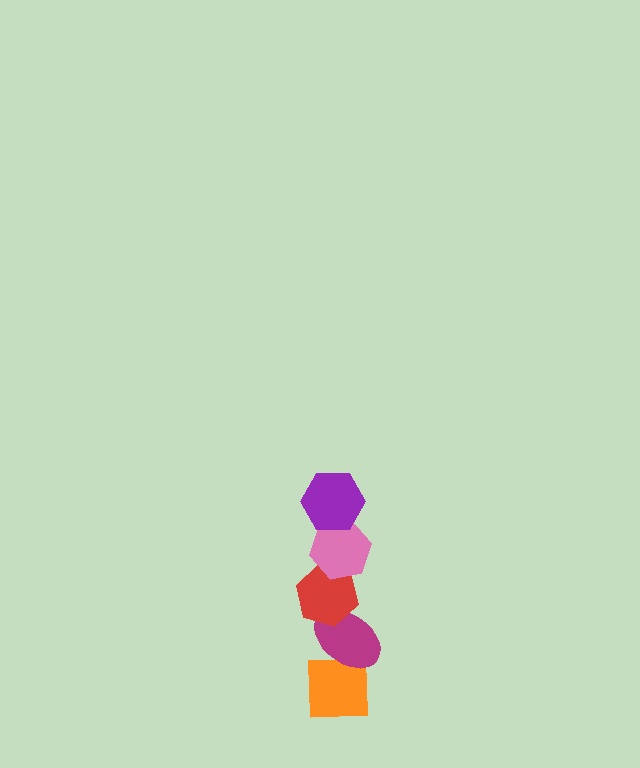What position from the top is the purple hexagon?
The purple hexagon is 1st from the top.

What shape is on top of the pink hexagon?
The purple hexagon is on top of the pink hexagon.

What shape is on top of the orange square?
The magenta ellipse is on top of the orange square.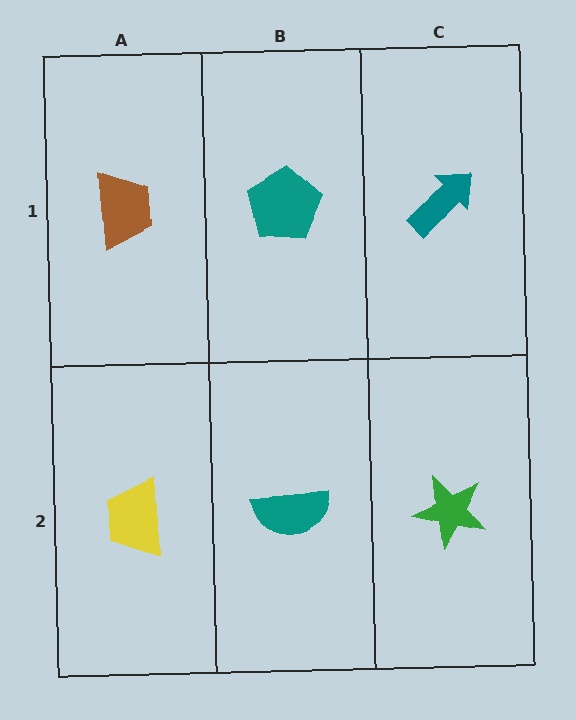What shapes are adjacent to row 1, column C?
A green star (row 2, column C), a teal pentagon (row 1, column B).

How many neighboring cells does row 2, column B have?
3.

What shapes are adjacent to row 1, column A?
A yellow trapezoid (row 2, column A), a teal pentagon (row 1, column B).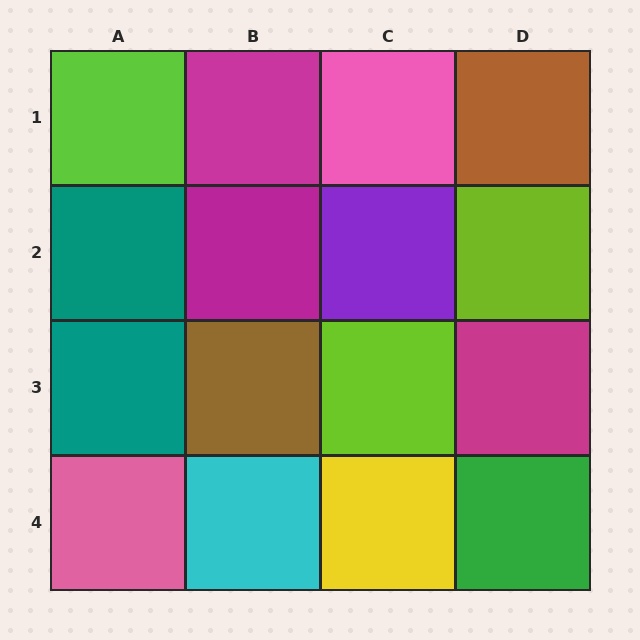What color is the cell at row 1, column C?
Pink.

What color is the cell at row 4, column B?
Cyan.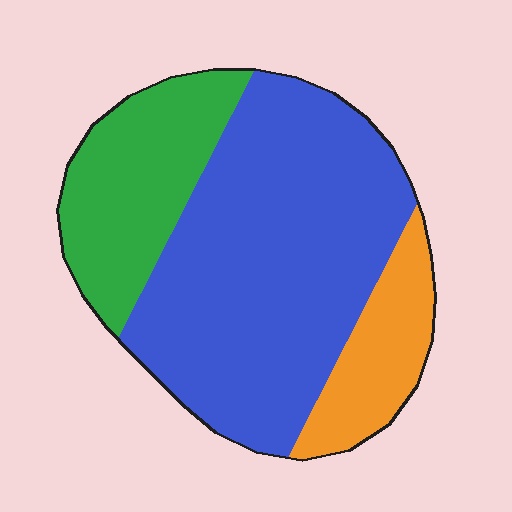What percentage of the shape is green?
Green covers roughly 25% of the shape.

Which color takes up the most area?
Blue, at roughly 60%.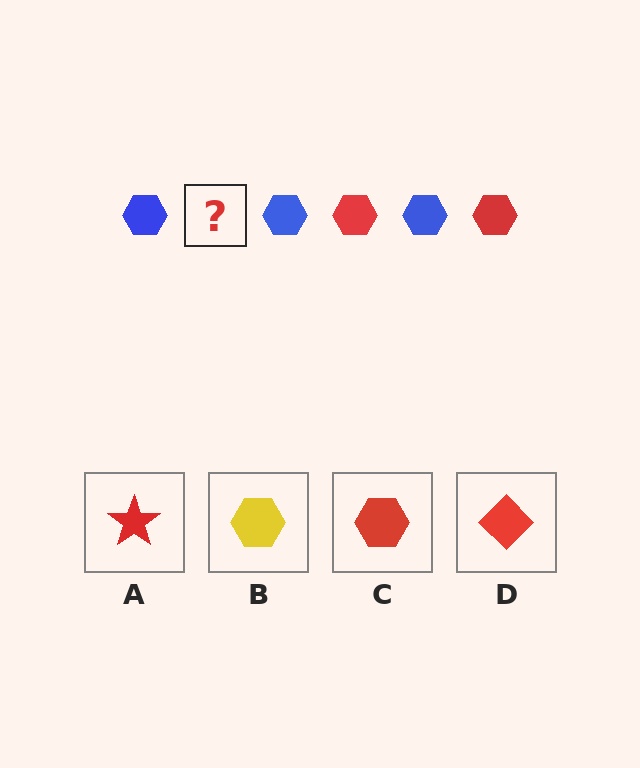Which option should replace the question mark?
Option C.